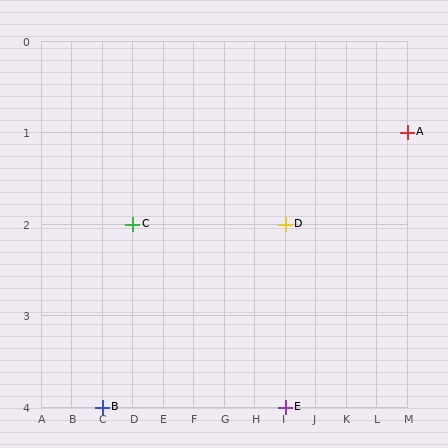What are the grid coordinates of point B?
Point B is at grid coordinates (C, 4).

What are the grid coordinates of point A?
Point A is at grid coordinates (M, 1).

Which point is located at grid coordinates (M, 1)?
Point A is at (M, 1).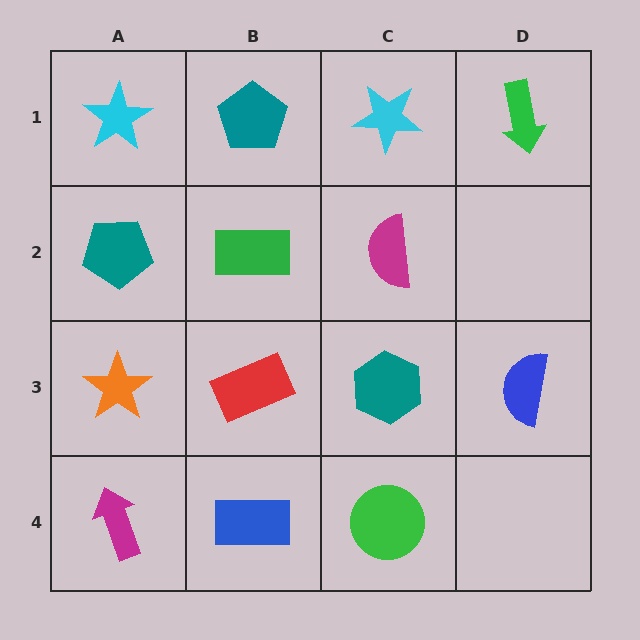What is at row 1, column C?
A cyan star.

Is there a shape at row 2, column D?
No, that cell is empty.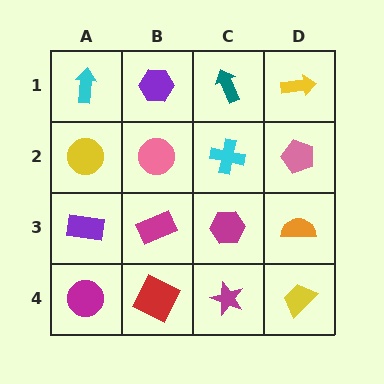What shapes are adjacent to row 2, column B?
A purple hexagon (row 1, column B), a magenta rectangle (row 3, column B), a yellow circle (row 2, column A), a cyan cross (row 2, column C).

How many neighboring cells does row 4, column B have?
3.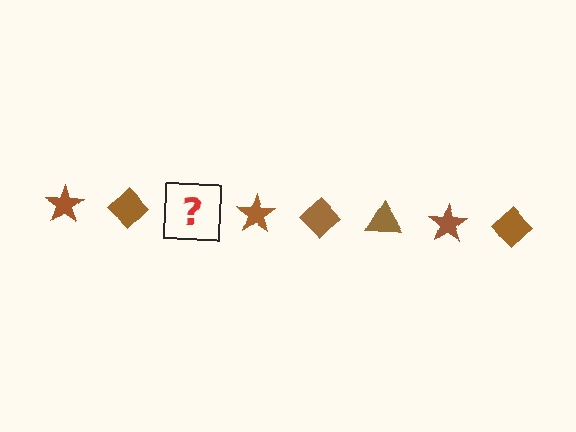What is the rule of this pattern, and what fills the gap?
The rule is that the pattern cycles through star, diamond, triangle shapes in brown. The gap should be filled with a brown triangle.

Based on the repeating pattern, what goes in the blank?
The blank should be a brown triangle.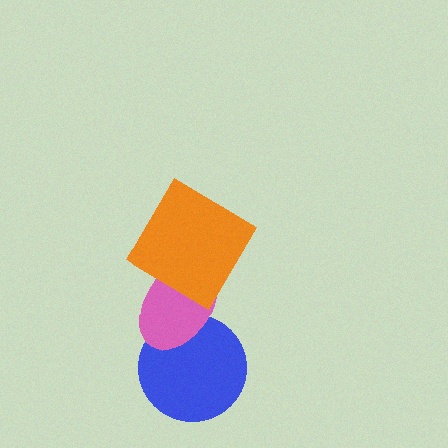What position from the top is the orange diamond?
The orange diamond is 1st from the top.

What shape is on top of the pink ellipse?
The orange diamond is on top of the pink ellipse.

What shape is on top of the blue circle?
The pink ellipse is on top of the blue circle.